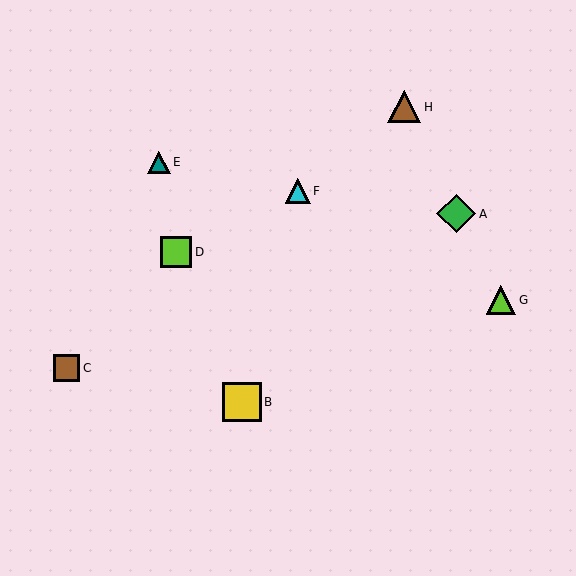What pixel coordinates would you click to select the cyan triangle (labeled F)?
Click at (298, 191) to select the cyan triangle F.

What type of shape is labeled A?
Shape A is a green diamond.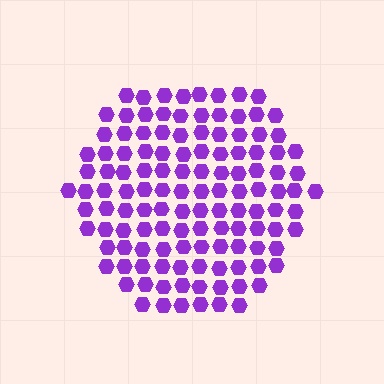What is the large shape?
The large shape is a hexagon.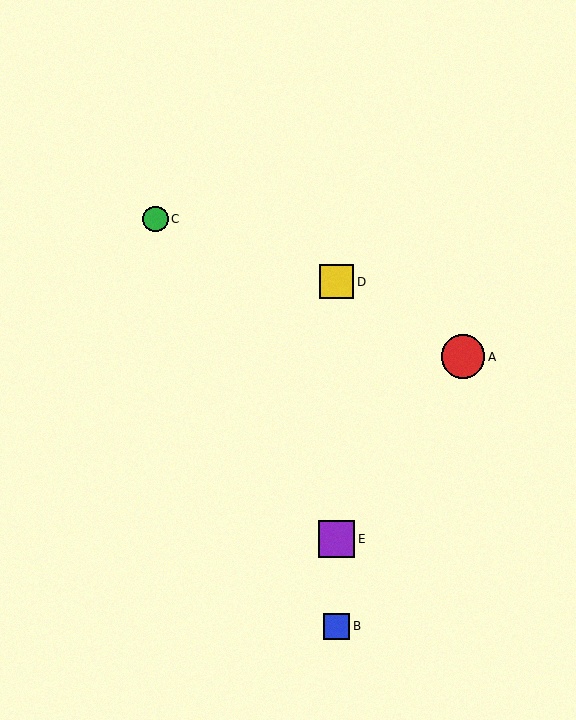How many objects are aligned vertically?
3 objects (B, D, E) are aligned vertically.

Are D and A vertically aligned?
No, D is at x≈337 and A is at x≈463.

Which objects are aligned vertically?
Objects B, D, E are aligned vertically.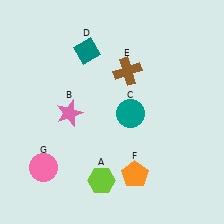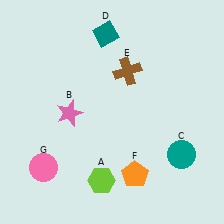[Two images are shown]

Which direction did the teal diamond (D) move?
The teal diamond (D) moved right.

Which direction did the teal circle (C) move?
The teal circle (C) moved right.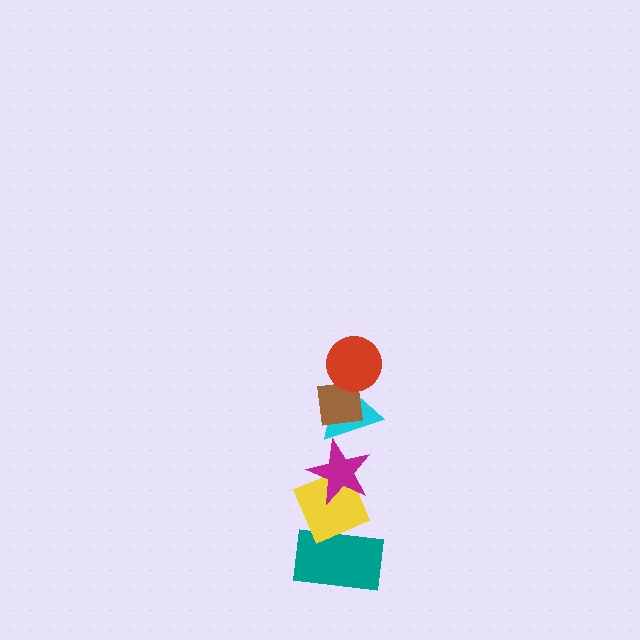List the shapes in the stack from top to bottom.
From top to bottom: the red circle, the brown square, the cyan triangle, the magenta star, the yellow diamond, the teal rectangle.